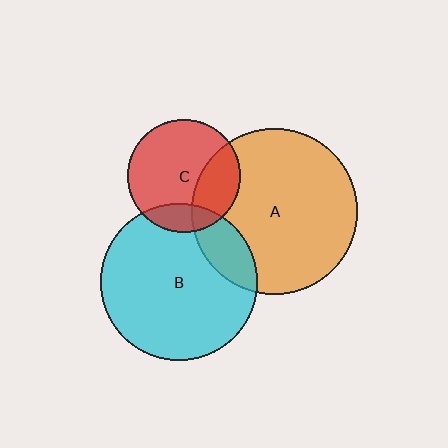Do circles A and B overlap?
Yes.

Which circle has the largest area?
Circle A (orange).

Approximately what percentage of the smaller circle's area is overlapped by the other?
Approximately 15%.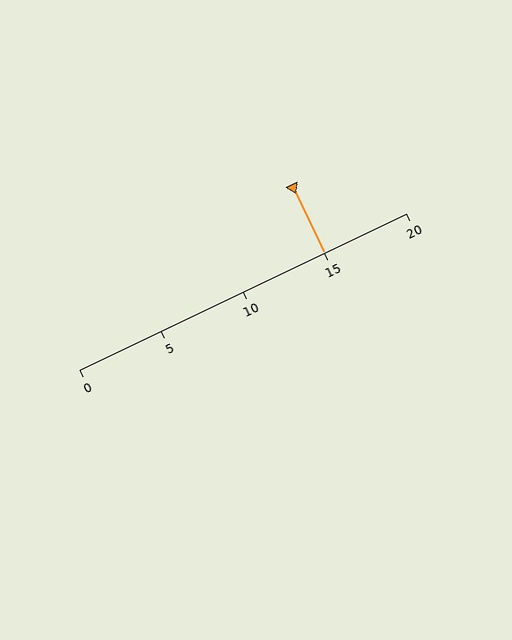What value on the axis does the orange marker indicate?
The marker indicates approximately 15.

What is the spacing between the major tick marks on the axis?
The major ticks are spaced 5 apart.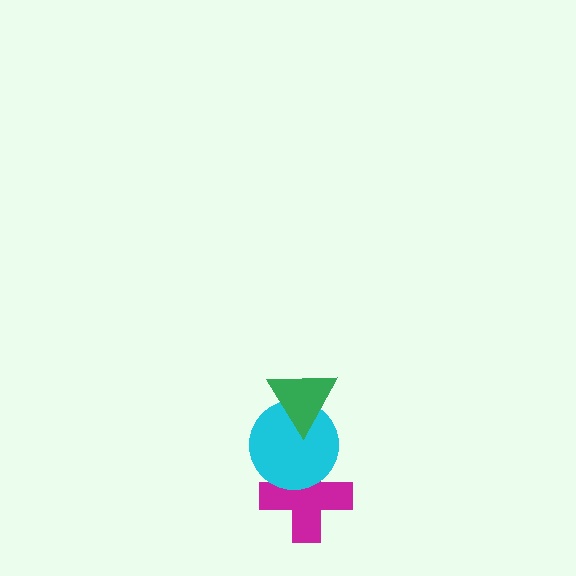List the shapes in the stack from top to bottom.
From top to bottom: the green triangle, the cyan circle, the magenta cross.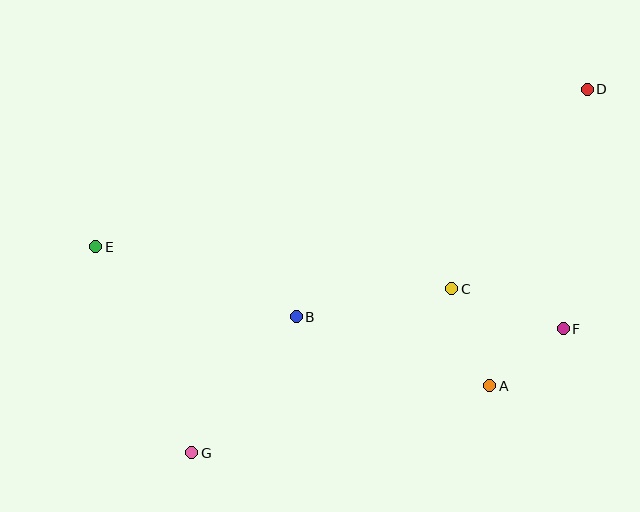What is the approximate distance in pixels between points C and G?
The distance between C and G is approximately 308 pixels.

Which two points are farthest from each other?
Points D and G are farthest from each other.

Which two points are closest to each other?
Points A and F are closest to each other.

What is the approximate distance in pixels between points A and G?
The distance between A and G is approximately 306 pixels.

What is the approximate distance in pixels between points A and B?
The distance between A and B is approximately 206 pixels.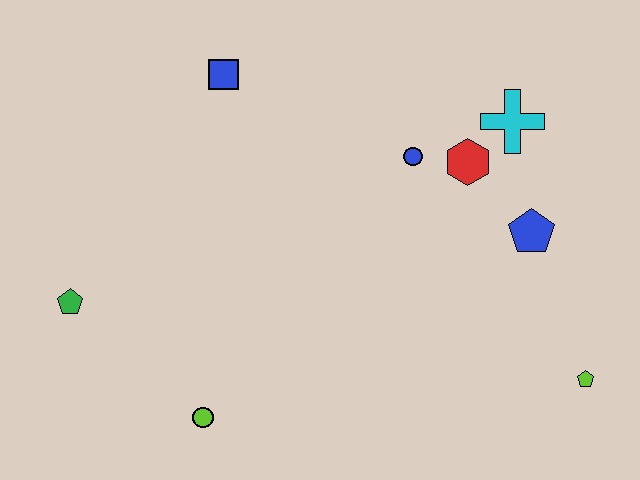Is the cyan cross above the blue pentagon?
Yes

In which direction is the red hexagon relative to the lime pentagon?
The red hexagon is above the lime pentagon.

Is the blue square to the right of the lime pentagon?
No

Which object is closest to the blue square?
The blue circle is closest to the blue square.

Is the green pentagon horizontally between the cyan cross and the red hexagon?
No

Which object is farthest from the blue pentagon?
The green pentagon is farthest from the blue pentagon.